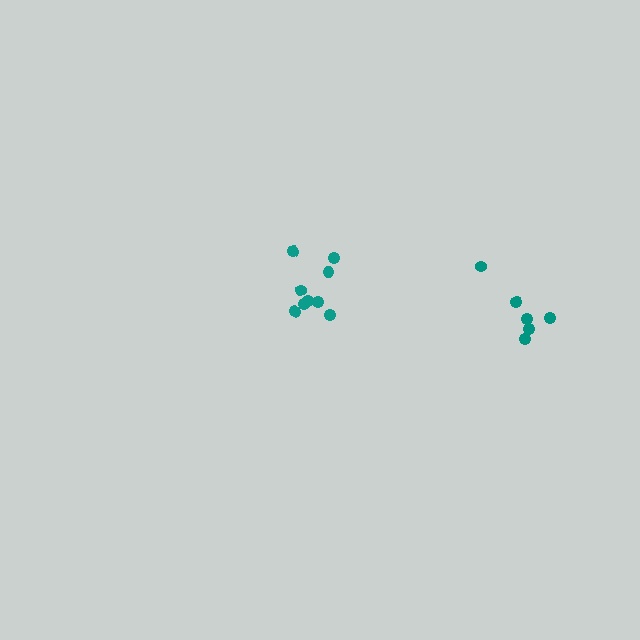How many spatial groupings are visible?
There are 2 spatial groupings.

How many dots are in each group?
Group 1: 6 dots, Group 2: 9 dots (15 total).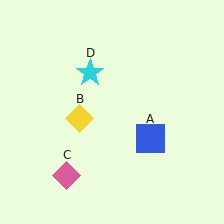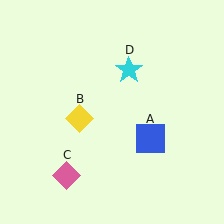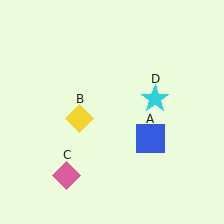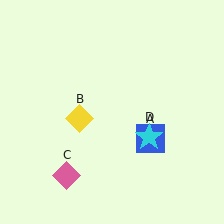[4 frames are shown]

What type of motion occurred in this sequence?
The cyan star (object D) rotated clockwise around the center of the scene.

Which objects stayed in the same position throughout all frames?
Blue square (object A) and yellow diamond (object B) and pink diamond (object C) remained stationary.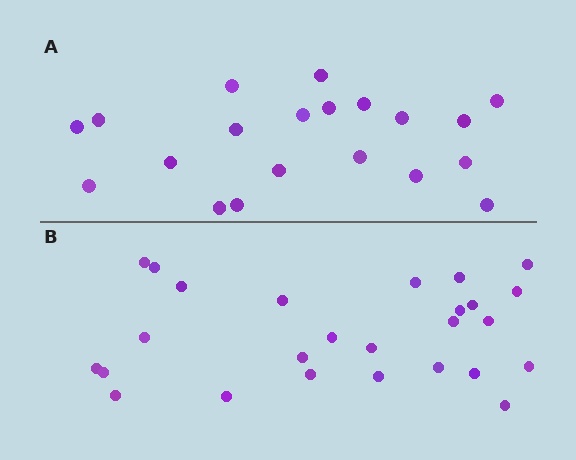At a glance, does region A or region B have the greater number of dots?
Region B (the bottom region) has more dots.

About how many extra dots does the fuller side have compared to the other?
Region B has about 6 more dots than region A.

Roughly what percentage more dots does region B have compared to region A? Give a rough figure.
About 30% more.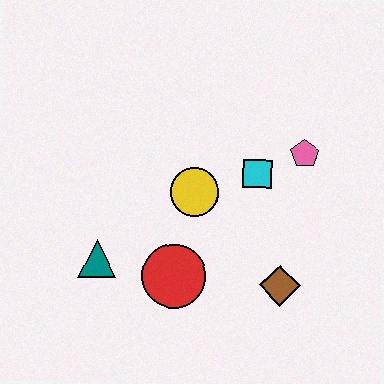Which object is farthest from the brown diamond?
The teal triangle is farthest from the brown diamond.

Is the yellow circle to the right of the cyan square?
No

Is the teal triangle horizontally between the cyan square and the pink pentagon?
No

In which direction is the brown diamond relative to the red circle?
The brown diamond is to the right of the red circle.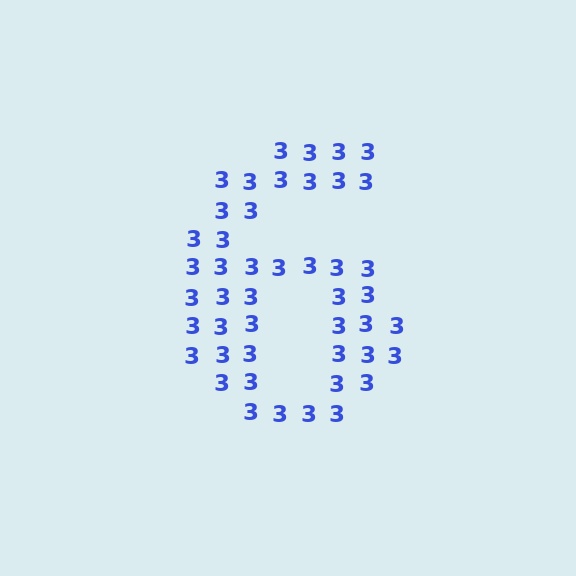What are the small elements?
The small elements are digit 3's.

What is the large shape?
The large shape is the digit 6.